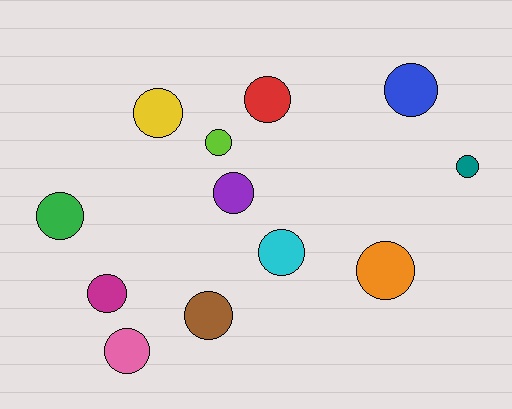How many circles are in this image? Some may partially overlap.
There are 12 circles.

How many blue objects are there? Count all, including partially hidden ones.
There is 1 blue object.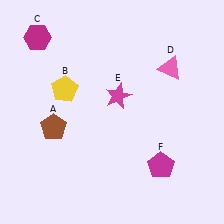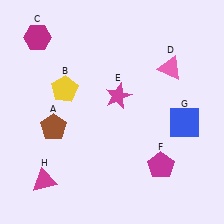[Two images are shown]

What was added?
A blue square (G), a magenta triangle (H) were added in Image 2.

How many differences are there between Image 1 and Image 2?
There are 2 differences between the two images.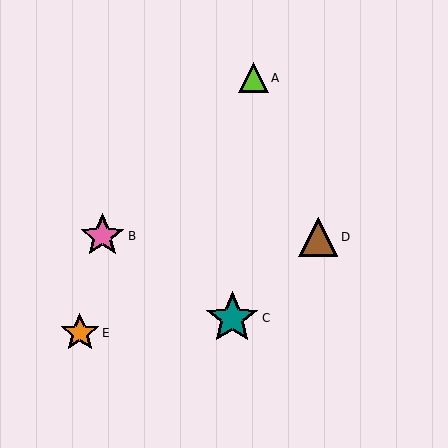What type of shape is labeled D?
Shape D is a brown triangle.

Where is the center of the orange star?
The center of the orange star is at (80, 333).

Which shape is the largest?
The teal star (labeled C) is the largest.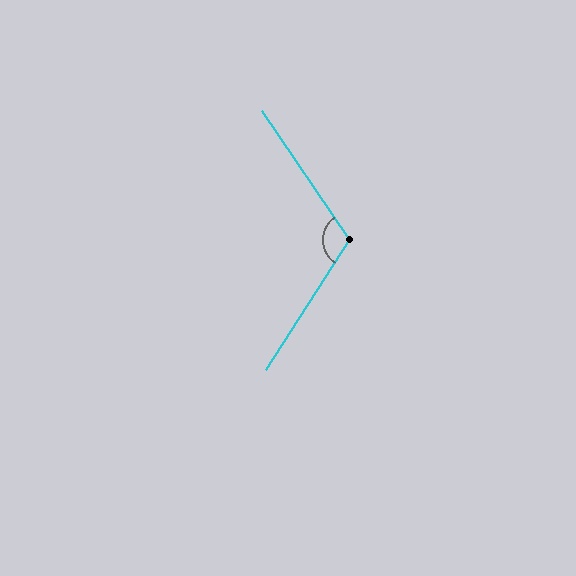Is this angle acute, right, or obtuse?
It is obtuse.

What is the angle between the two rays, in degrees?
Approximately 113 degrees.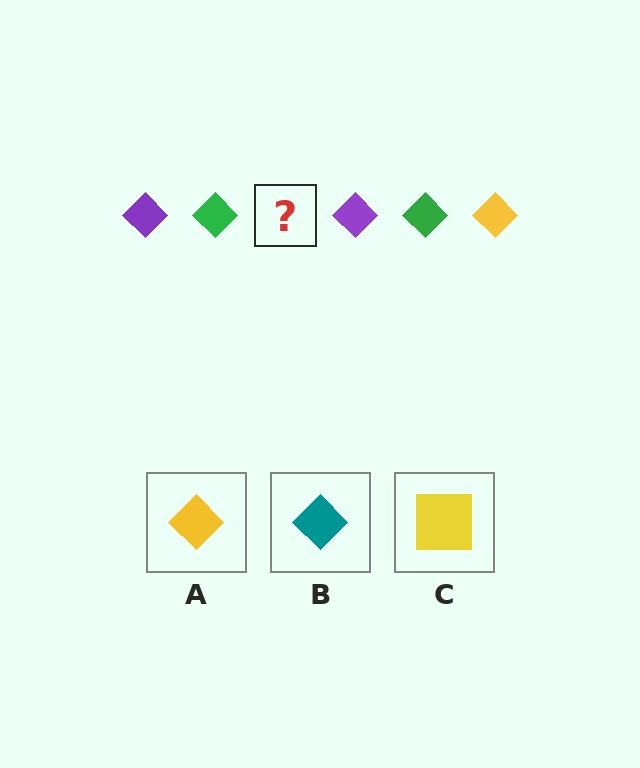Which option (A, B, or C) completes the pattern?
A.